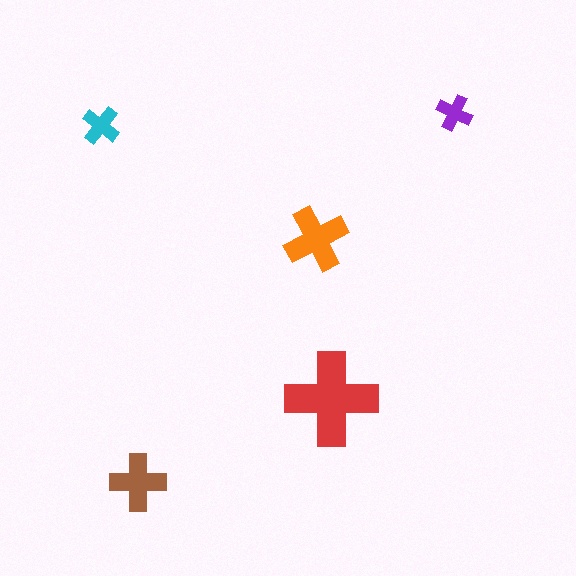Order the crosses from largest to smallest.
the red one, the orange one, the brown one, the cyan one, the purple one.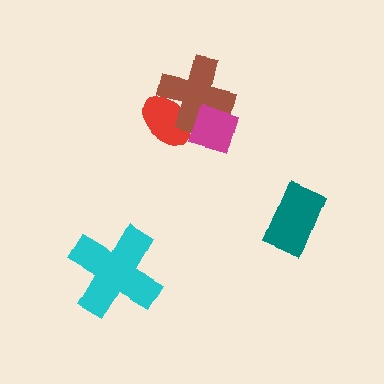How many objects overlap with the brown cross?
2 objects overlap with the brown cross.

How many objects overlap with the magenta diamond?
2 objects overlap with the magenta diamond.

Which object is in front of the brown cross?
The magenta diamond is in front of the brown cross.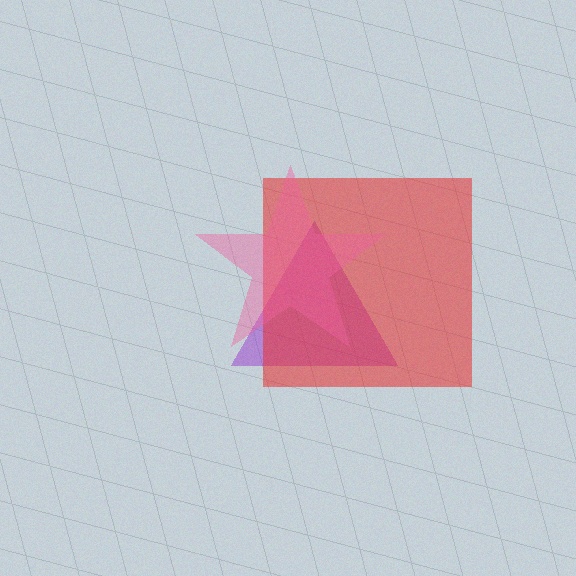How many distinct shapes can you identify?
There are 3 distinct shapes: a purple triangle, a red square, a pink star.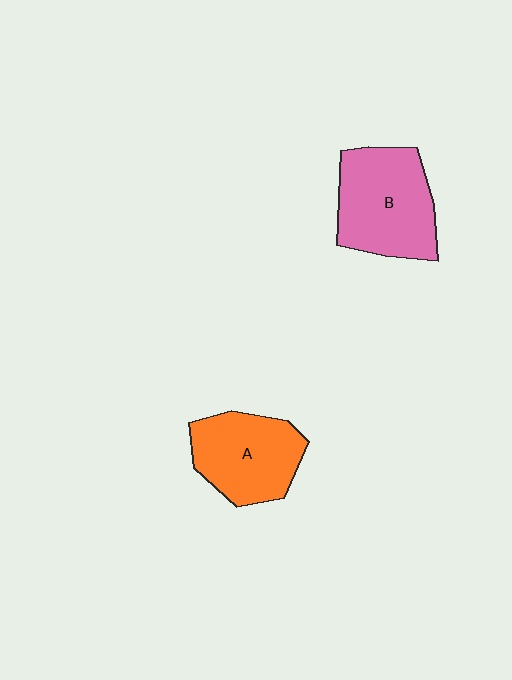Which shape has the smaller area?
Shape A (orange).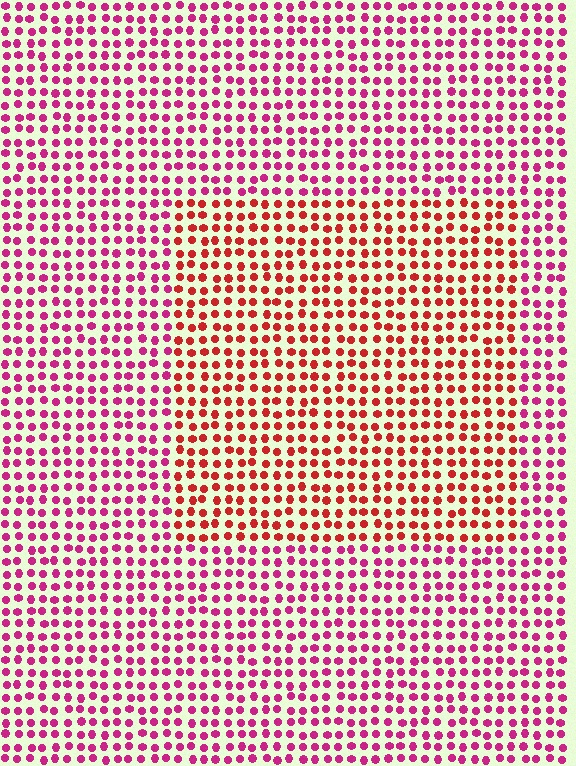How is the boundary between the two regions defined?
The boundary is defined purely by a slight shift in hue (about 35 degrees). Spacing, size, and orientation are identical on both sides.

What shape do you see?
I see a rectangle.